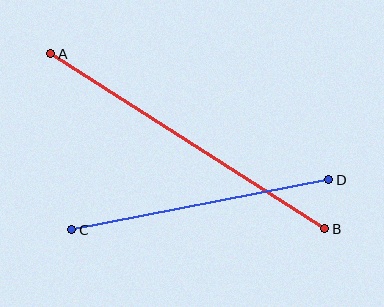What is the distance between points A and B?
The distance is approximately 325 pixels.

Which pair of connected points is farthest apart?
Points A and B are farthest apart.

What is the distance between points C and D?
The distance is approximately 262 pixels.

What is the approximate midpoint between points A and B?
The midpoint is at approximately (188, 141) pixels.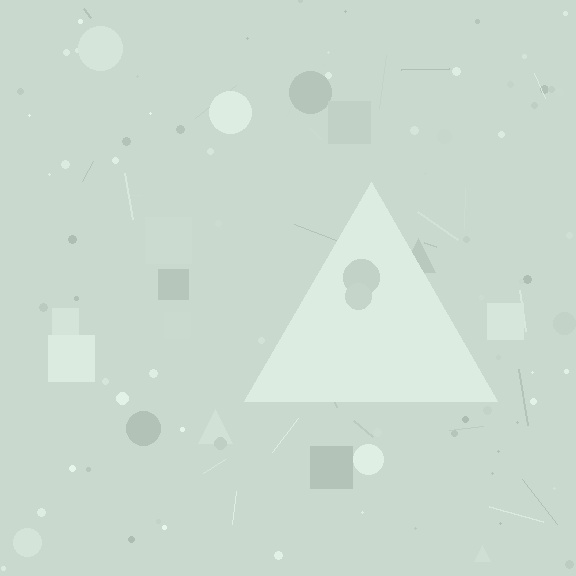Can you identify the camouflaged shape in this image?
The camouflaged shape is a triangle.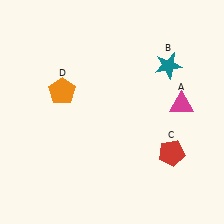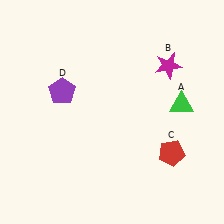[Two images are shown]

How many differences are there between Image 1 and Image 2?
There are 3 differences between the two images.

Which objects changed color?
A changed from magenta to green. B changed from teal to magenta. D changed from orange to purple.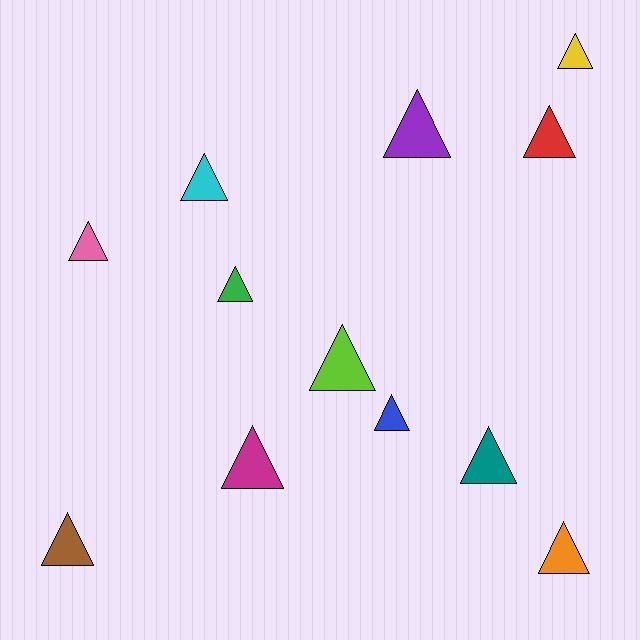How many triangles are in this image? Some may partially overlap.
There are 12 triangles.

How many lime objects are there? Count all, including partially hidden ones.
There is 1 lime object.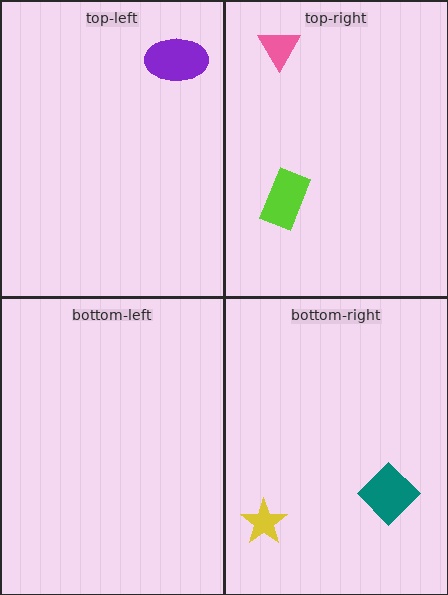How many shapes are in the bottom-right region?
2.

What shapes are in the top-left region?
The purple ellipse.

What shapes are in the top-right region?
The pink triangle, the lime rectangle.